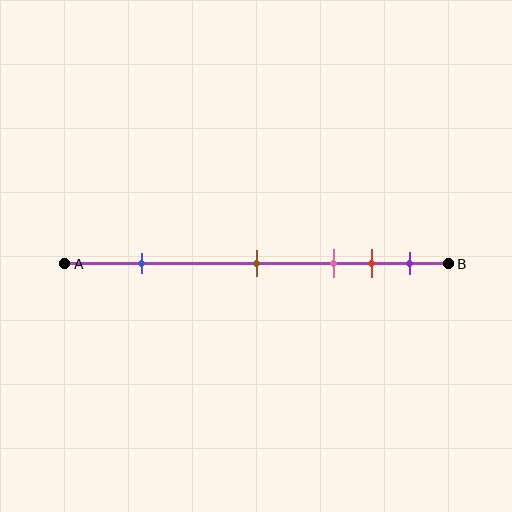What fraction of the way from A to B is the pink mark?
The pink mark is approximately 70% (0.7) of the way from A to B.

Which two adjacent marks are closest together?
The red and purple marks are the closest adjacent pair.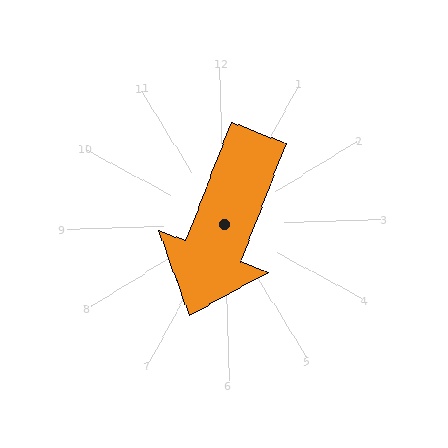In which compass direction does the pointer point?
South.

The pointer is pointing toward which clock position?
Roughly 7 o'clock.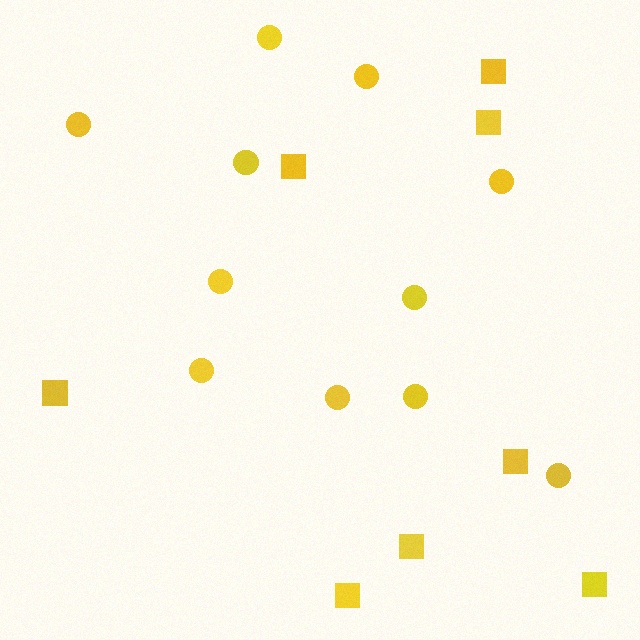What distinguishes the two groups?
There are 2 groups: one group of circles (11) and one group of squares (8).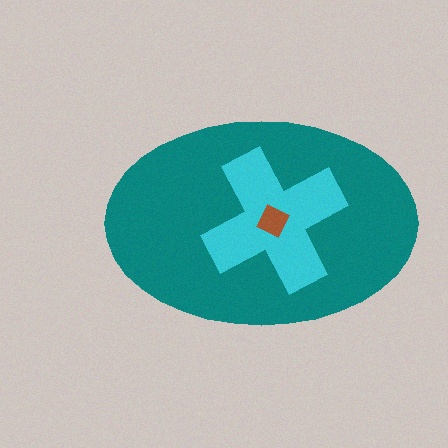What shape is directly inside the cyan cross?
The brown square.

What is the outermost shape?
The teal ellipse.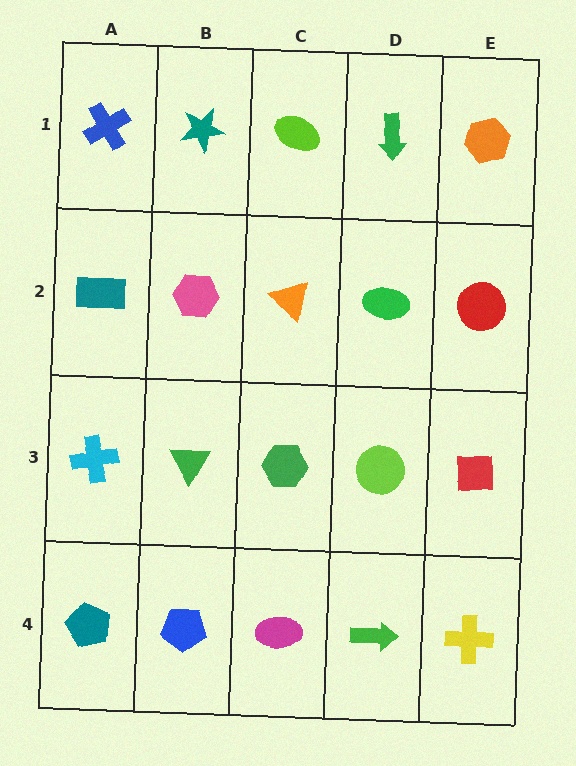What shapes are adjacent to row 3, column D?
A green ellipse (row 2, column D), a green arrow (row 4, column D), a green hexagon (row 3, column C), a red square (row 3, column E).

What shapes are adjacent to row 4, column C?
A green hexagon (row 3, column C), a blue pentagon (row 4, column B), a green arrow (row 4, column D).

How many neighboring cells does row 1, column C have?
3.